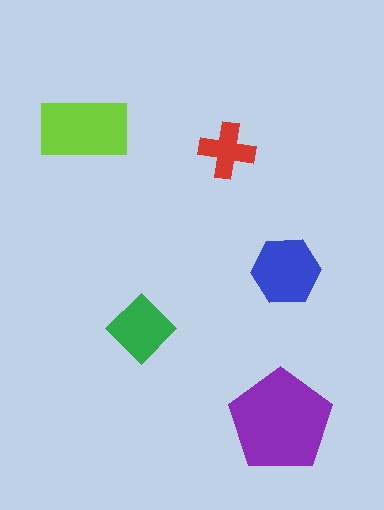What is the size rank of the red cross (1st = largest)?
5th.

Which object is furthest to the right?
The blue hexagon is rightmost.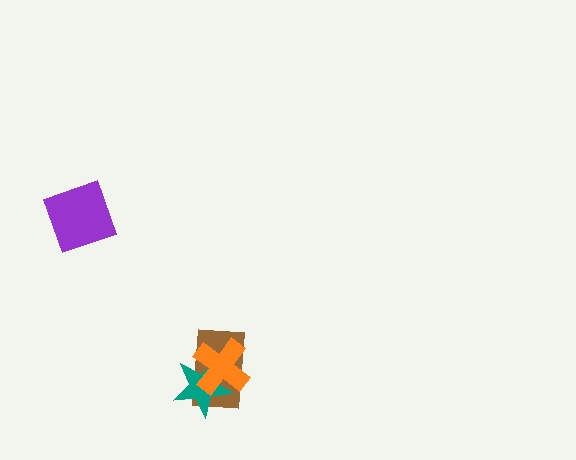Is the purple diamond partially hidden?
No, no other shape covers it.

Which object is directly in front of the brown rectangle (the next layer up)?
The teal star is directly in front of the brown rectangle.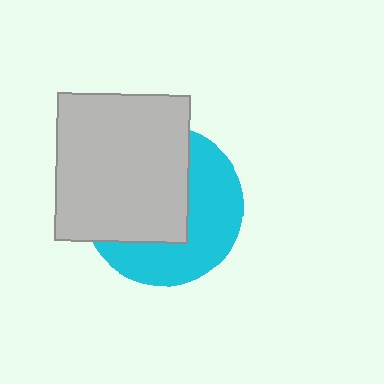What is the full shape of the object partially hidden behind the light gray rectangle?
The partially hidden object is a cyan circle.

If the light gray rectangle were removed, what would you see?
You would see the complete cyan circle.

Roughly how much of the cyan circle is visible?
About half of it is visible (roughly 46%).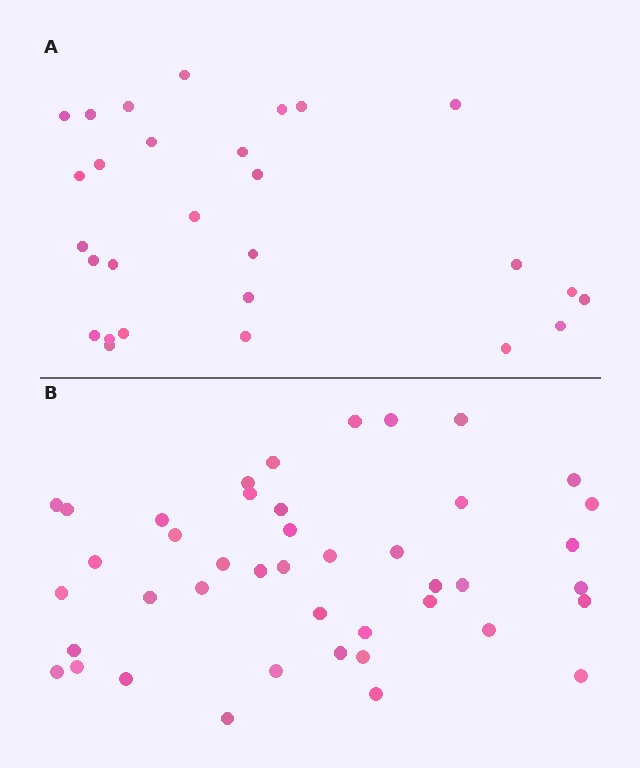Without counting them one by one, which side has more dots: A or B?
Region B (the bottom region) has more dots.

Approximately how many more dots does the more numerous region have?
Region B has approximately 15 more dots than region A.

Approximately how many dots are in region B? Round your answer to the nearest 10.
About 40 dots. (The exact count is 43, which rounds to 40.)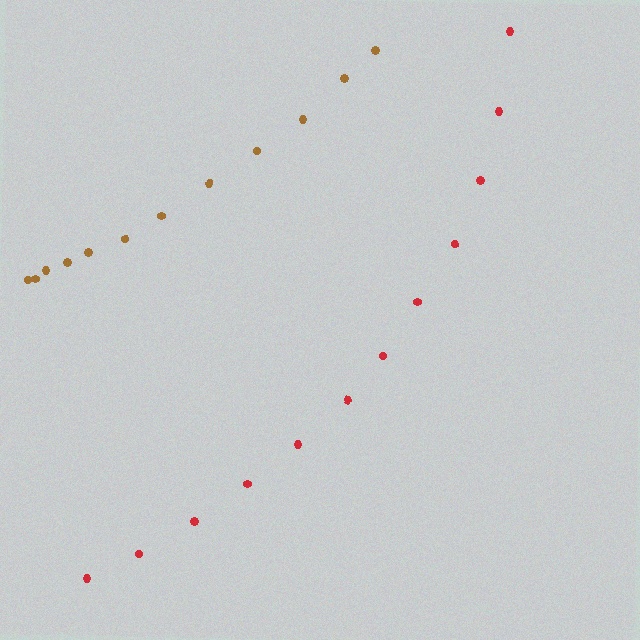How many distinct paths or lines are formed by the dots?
There are 2 distinct paths.